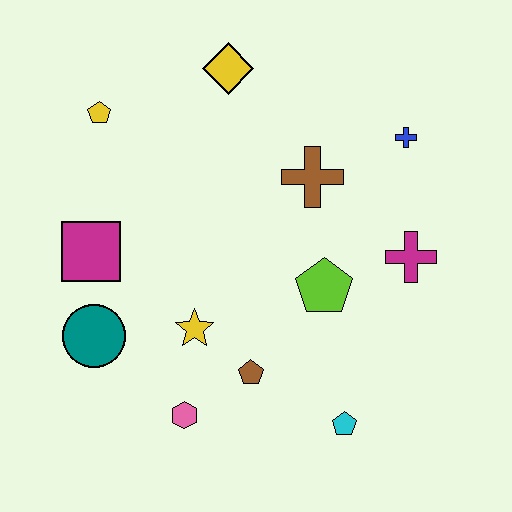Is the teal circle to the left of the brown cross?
Yes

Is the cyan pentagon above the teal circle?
No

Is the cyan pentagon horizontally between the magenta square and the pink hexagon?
No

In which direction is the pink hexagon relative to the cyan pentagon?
The pink hexagon is to the left of the cyan pentagon.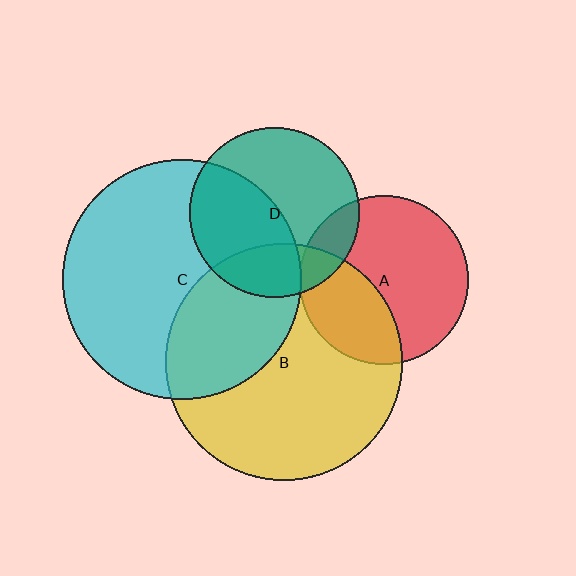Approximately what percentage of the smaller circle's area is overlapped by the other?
Approximately 45%.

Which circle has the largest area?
Circle C (cyan).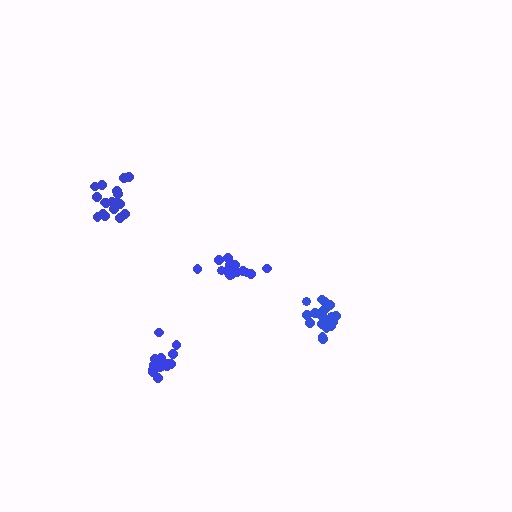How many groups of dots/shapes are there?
There are 4 groups.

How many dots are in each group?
Group 1: 19 dots, Group 2: 18 dots, Group 3: 20 dots, Group 4: 16 dots (73 total).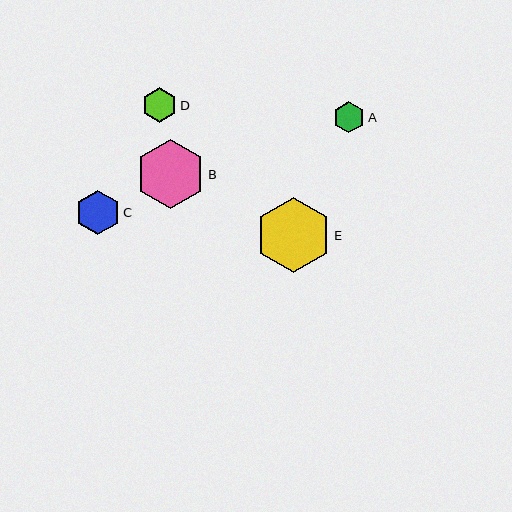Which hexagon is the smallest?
Hexagon A is the smallest with a size of approximately 31 pixels.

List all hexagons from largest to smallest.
From largest to smallest: E, B, C, D, A.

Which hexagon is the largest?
Hexagon E is the largest with a size of approximately 75 pixels.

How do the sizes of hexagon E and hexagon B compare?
Hexagon E and hexagon B are approximately the same size.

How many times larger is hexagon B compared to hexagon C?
Hexagon B is approximately 1.6 times the size of hexagon C.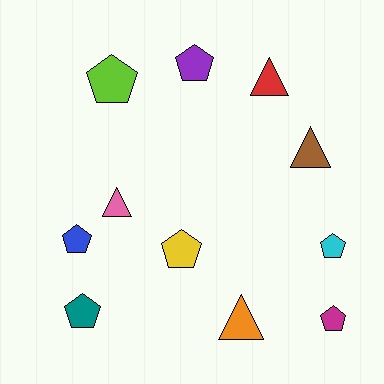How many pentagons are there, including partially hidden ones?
There are 7 pentagons.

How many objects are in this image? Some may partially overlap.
There are 11 objects.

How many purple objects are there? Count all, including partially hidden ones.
There is 1 purple object.